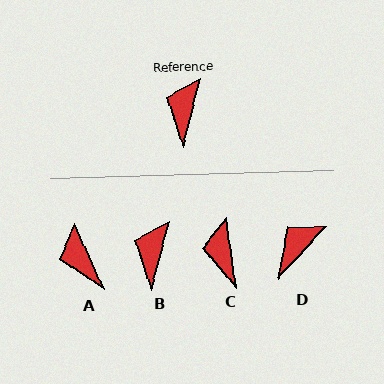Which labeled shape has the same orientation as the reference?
B.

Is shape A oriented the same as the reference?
No, it is off by about 38 degrees.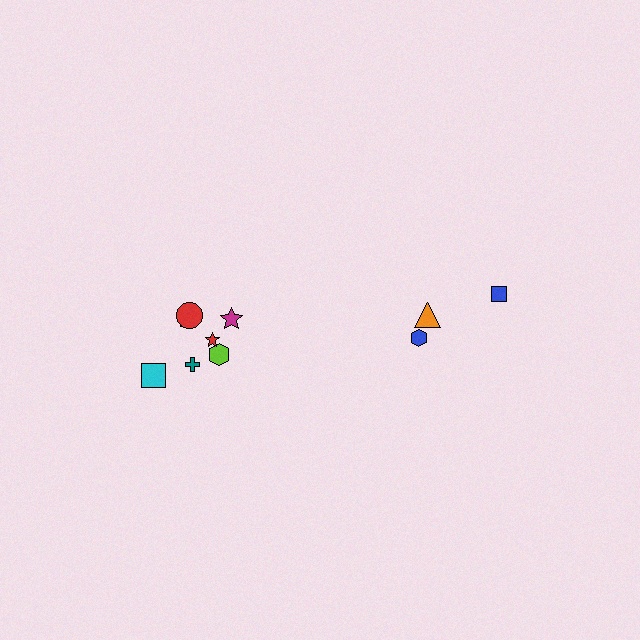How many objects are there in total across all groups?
There are 10 objects.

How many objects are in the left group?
There are 7 objects.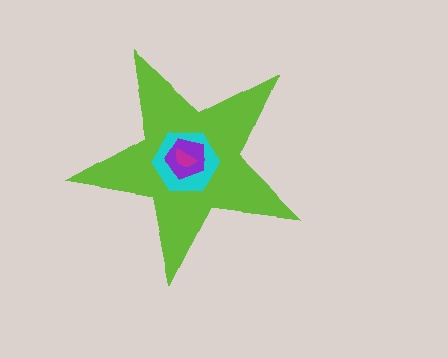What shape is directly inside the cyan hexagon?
The purple pentagon.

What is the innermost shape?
The magenta semicircle.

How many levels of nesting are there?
4.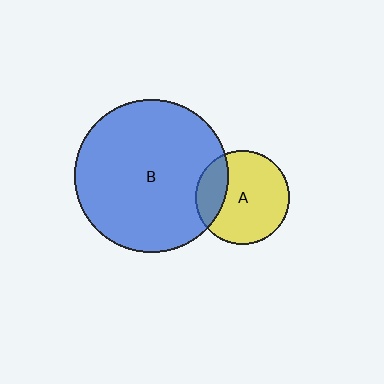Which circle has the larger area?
Circle B (blue).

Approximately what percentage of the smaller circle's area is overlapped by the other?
Approximately 25%.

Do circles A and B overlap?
Yes.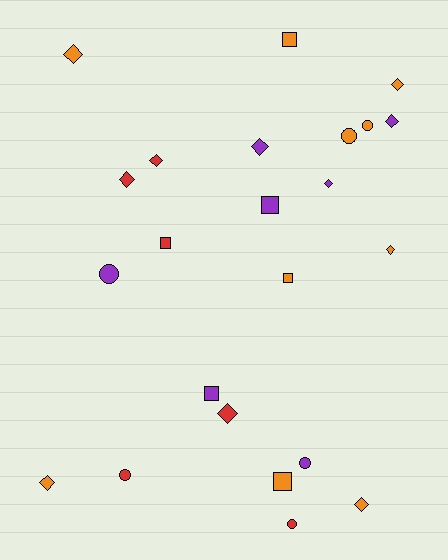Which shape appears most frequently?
Diamond, with 11 objects.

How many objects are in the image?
There are 23 objects.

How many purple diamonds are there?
There are 3 purple diamonds.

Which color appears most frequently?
Orange, with 10 objects.